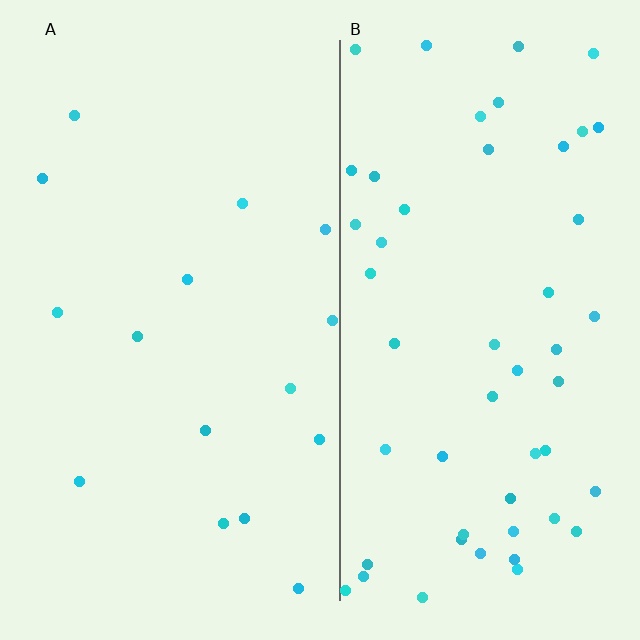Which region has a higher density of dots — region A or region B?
B (the right).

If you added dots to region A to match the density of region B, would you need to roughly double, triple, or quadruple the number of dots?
Approximately triple.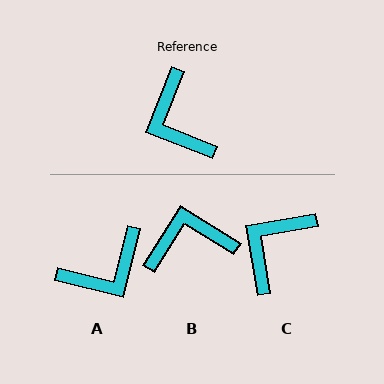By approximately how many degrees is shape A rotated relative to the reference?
Approximately 98 degrees counter-clockwise.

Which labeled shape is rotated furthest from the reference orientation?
B, about 100 degrees away.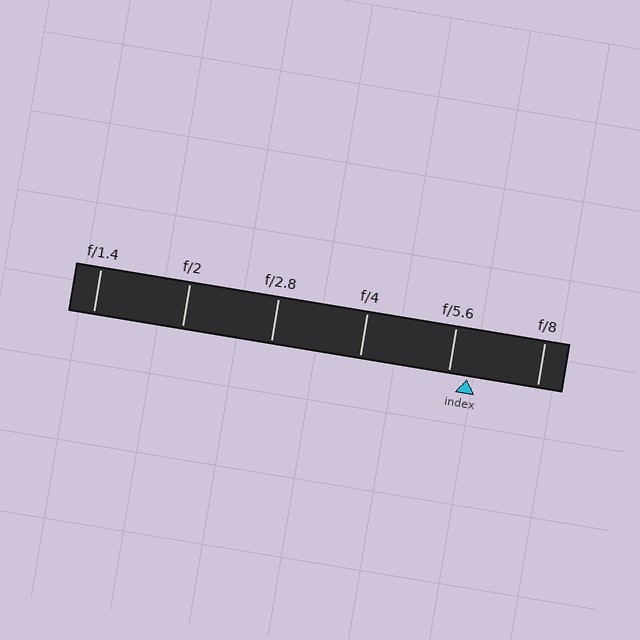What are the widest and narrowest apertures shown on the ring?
The widest aperture shown is f/1.4 and the narrowest is f/8.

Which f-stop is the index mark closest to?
The index mark is closest to f/5.6.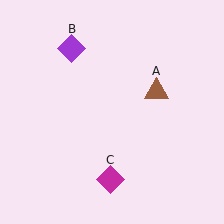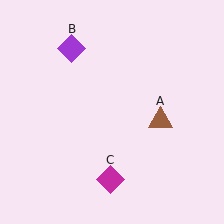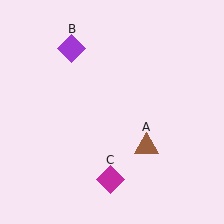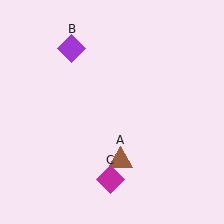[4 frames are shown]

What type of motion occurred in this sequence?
The brown triangle (object A) rotated clockwise around the center of the scene.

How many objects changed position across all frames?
1 object changed position: brown triangle (object A).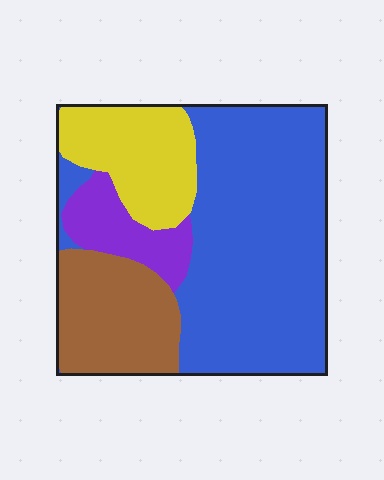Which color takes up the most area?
Blue, at roughly 55%.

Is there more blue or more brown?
Blue.